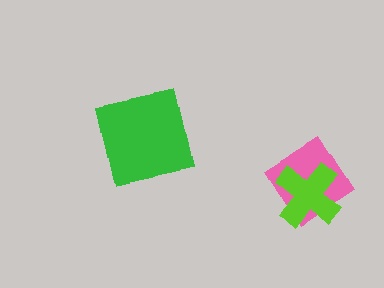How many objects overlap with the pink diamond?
1 object overlaps with the pink diamond.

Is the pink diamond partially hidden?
Yes, it is partially covered by another shape.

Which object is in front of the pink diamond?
The lime cross is in front of the pink diamond.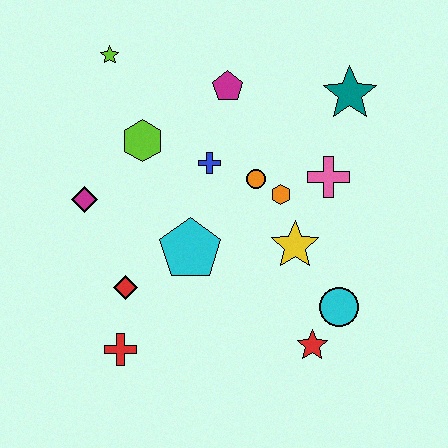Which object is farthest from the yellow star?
The lime star is farthest from the yellow star.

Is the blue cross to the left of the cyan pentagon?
No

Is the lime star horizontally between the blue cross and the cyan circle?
No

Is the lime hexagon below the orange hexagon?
No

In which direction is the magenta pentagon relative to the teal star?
The magenta pentagon is to the left of the teal star.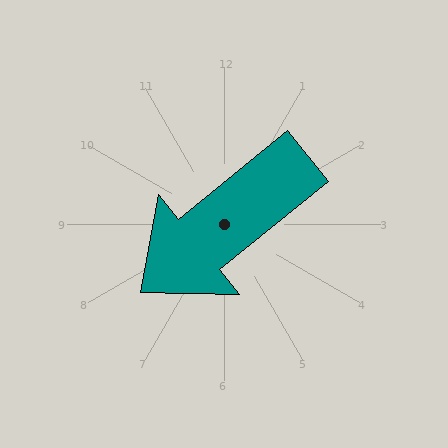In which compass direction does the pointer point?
Southwest.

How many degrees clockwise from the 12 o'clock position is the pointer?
Approximately 231 degrees.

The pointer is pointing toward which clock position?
Roughly 8 o'clock.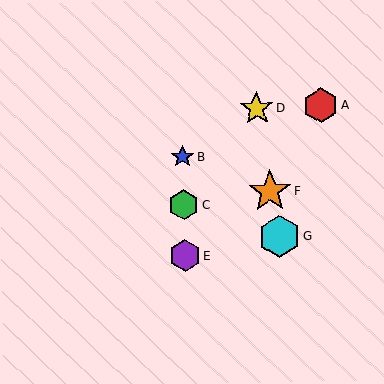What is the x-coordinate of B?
Object B is at x≈183.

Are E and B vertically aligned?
Yes, both are at x≈185.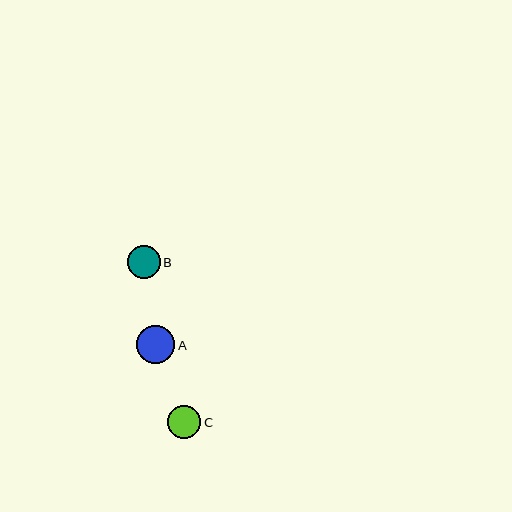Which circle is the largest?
Circle A is the largest with a size of approximately 38 pixels.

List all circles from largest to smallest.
From largest to smallest: A, C, B.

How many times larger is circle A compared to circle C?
Circle A is approximately 1.2 times the size of circle C.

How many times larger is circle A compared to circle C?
Circle A is approximately 1.2 times the size of circle C.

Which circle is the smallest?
Circle B is the smallest with a size of approximately 33 pixels.